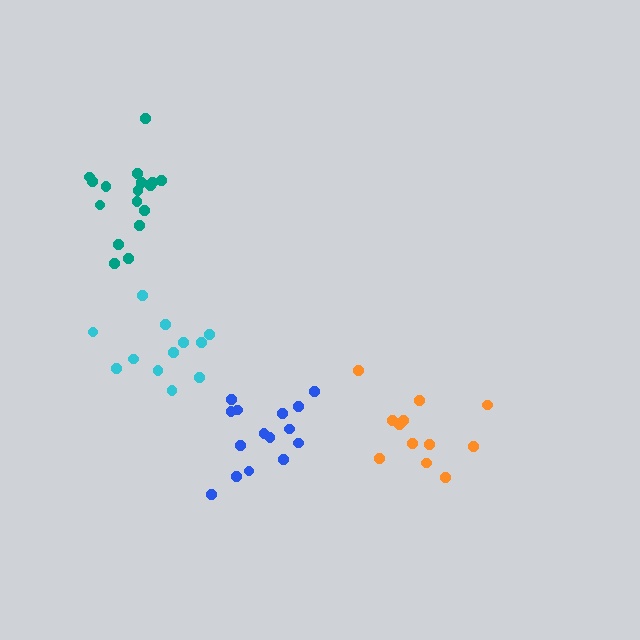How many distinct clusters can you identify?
There are 4 distinct clusters.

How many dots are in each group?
Group 1: 12 dots, Group 2: 12 dots, Group 3: 17 dots, Group 4: 15 dots (56 total).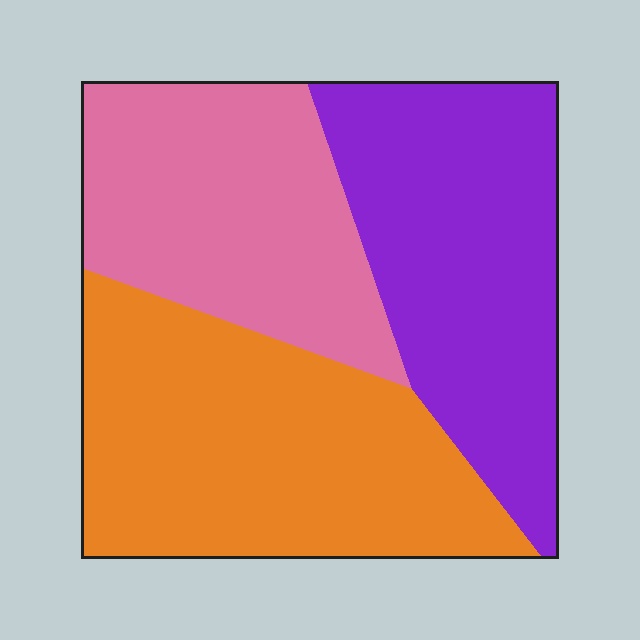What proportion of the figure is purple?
Purple covers around 35% of the figure.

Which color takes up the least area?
Pink, at roughly 30%.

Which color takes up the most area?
Orange, at roughly 40%.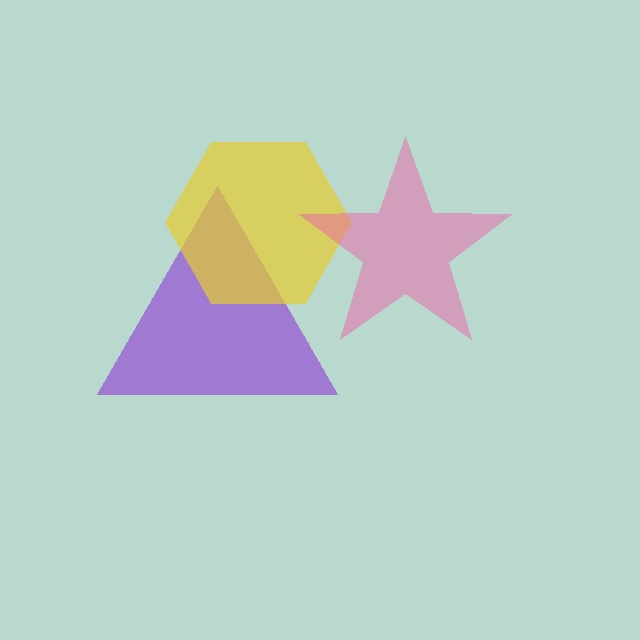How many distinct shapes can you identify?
There are 3 distinct shapes: a purple triangle, a yellow hexagon, a pink star.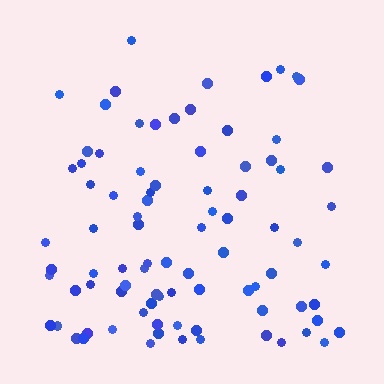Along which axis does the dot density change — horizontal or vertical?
Vertical.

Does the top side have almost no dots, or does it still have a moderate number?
Still a moderate number, just noticeably fewer than the bottom.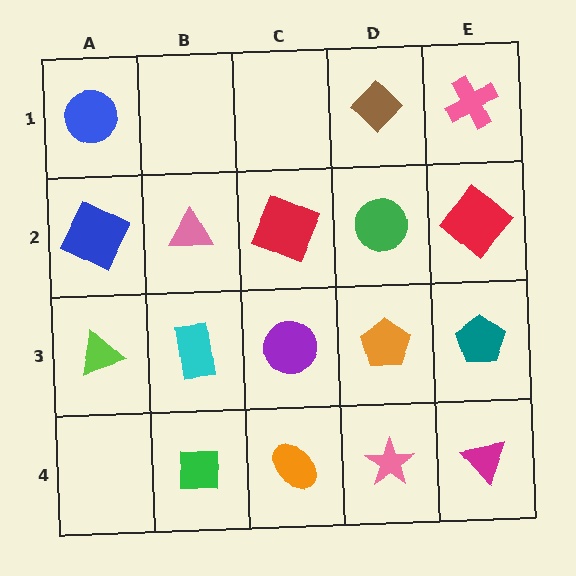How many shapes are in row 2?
5 shapes.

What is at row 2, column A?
A blue square.